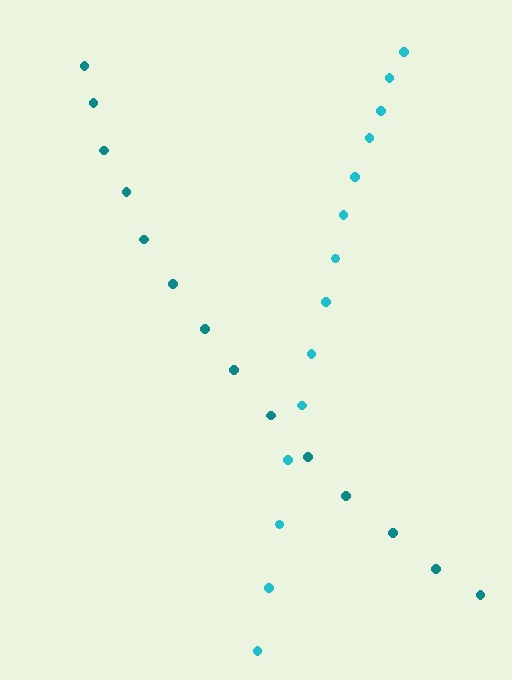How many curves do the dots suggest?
There are 2 distinct paths.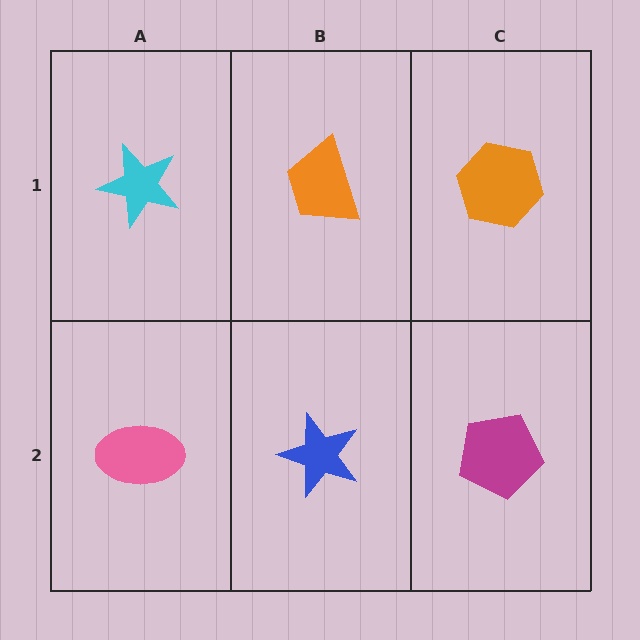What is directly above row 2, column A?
A cyan star.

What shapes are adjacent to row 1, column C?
A magenta pentagon (row 2, column C), an orange trapezoid (row 1, column B).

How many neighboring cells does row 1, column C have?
2.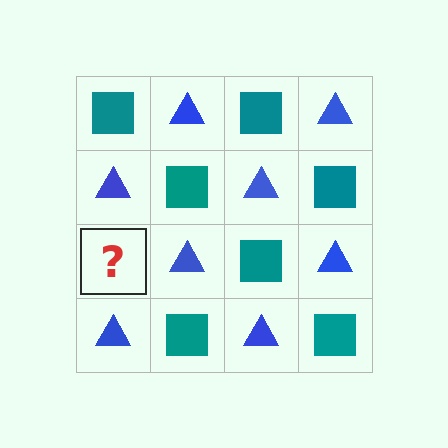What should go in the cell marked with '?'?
The missing cell should contain a teal square.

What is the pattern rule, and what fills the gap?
The rule is that it alternates teal square and blue triangle in a checkerboard pattern. The gap should be filled with a teal square.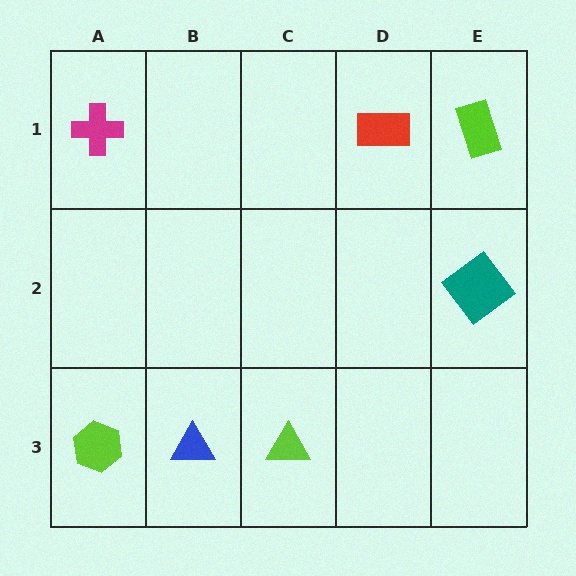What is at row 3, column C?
A lime triangle.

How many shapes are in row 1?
3 shapes.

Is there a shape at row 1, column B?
No, that cell is empty.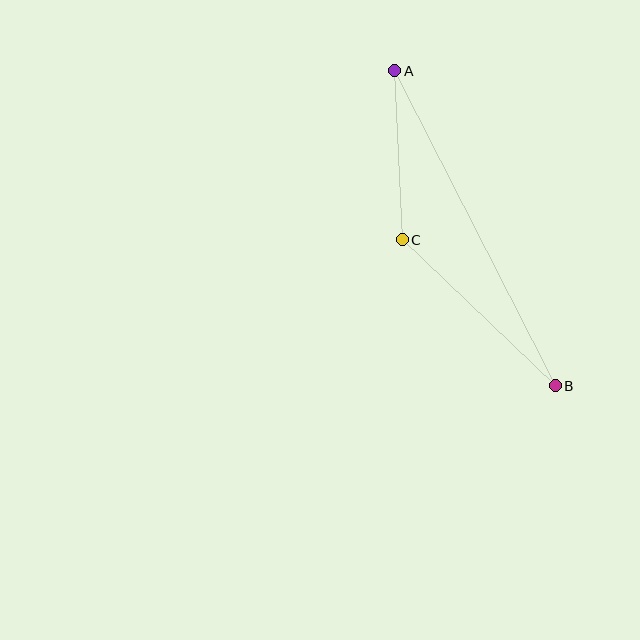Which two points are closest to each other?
Points A and C are closest to each other.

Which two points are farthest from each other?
Points A and B are farthest from each other.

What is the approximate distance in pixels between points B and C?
The distance between B and C is approximately 211 pixels.